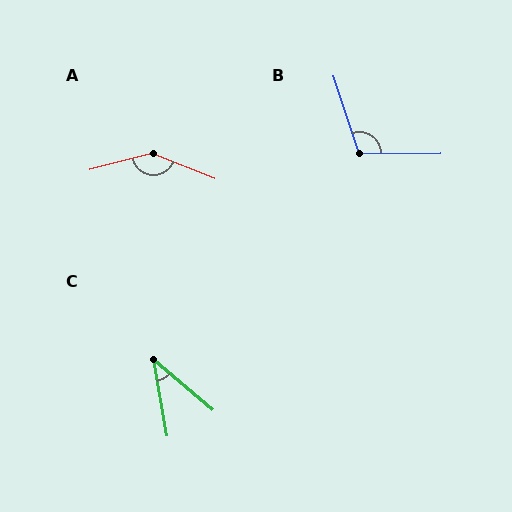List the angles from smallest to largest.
C (40°), B (108°), A (144°).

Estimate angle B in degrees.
Approximately 108 degrees.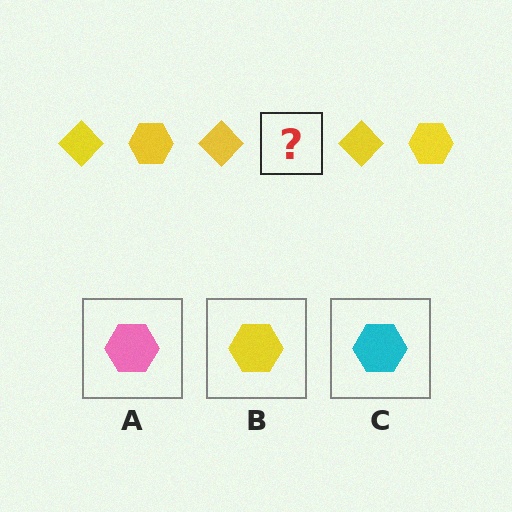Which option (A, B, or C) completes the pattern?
B.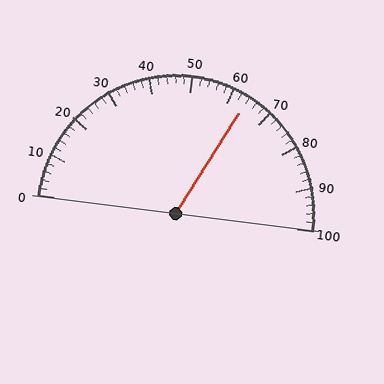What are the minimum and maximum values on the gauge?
The gauge ranges from 0 to 100.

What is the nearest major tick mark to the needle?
The nearest major tick mark is 60.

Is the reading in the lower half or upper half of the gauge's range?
The reading is in the upper half of the range (0 to 100).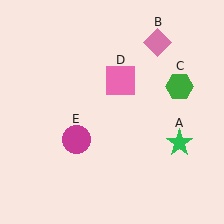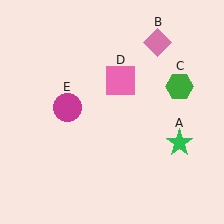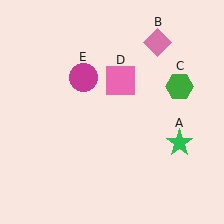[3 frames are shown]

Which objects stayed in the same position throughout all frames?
Green star (object A) and pink diamond (object B) and green hexagon (object C) and pink square (object D) remained stationary.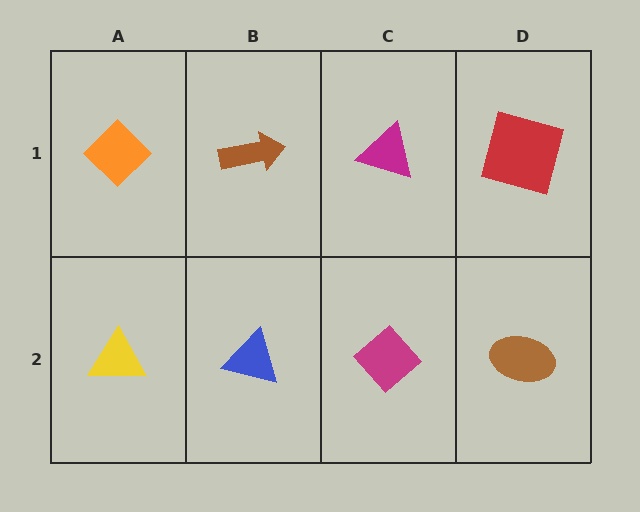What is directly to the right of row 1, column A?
A brown arrow.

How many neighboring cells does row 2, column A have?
2.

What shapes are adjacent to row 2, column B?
A brown arrow (row 1, column B), a yellow triangle (row 2, column A), a magenta diamond (row 2, column C).